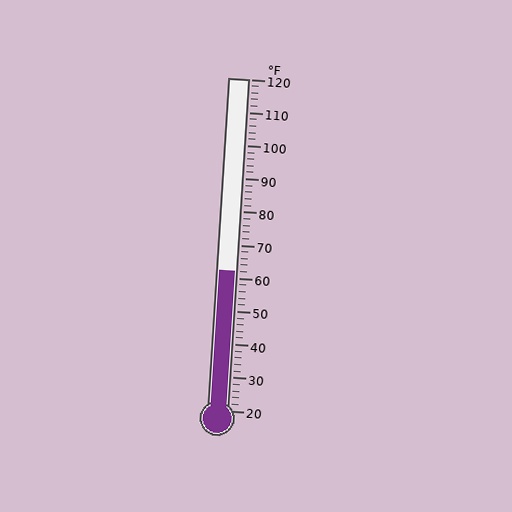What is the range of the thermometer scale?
The thermometer scale ranges from 20°F to 120°F.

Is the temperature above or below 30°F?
The temperature is above 30°F.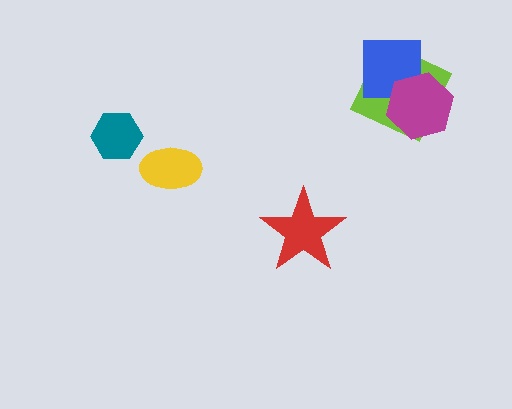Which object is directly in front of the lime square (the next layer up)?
The blue square is directly in front of the lime square.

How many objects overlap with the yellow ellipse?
0 objects overlap with the yellow ellipse.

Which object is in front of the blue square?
The magenta hexagon is in front of the blue square.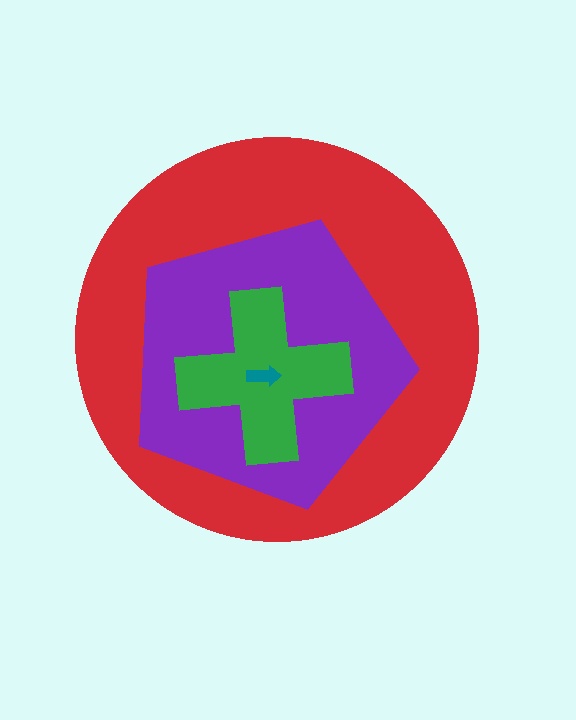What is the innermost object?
The teal arrow.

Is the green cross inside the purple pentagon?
Yes.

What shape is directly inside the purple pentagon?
The green cross.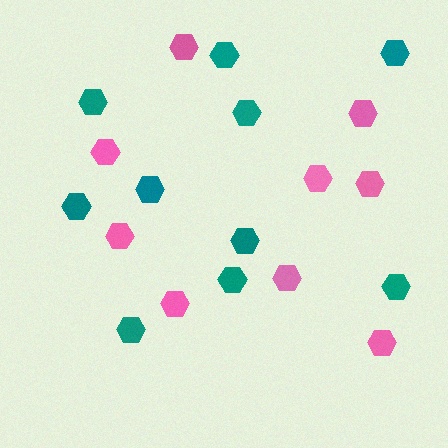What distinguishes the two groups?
There are 2 groups: one group of teal hexagons (10) and one group of pink hexagons (9).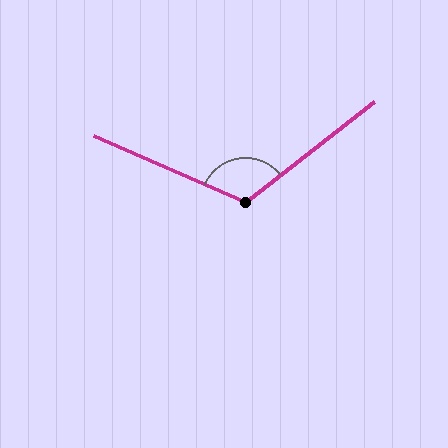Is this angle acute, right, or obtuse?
It is obtuse.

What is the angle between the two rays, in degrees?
Approximately 118 degrees.